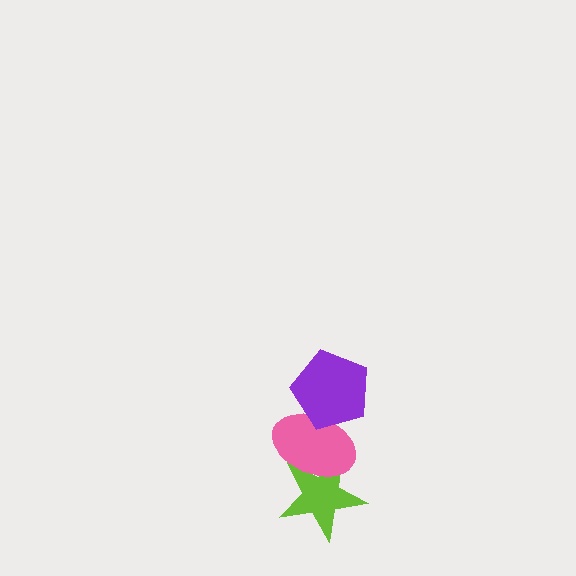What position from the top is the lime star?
The lime star is 3rd from the top.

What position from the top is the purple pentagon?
The purple pentagon is 1st from the top.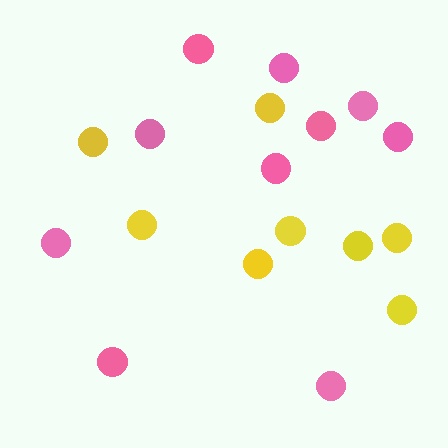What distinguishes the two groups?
There are 2 groups: one group of pink circles (10) and one group of yellow circles (8).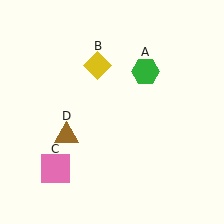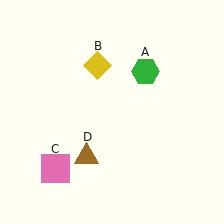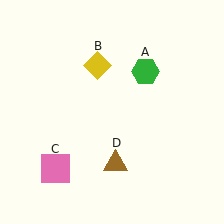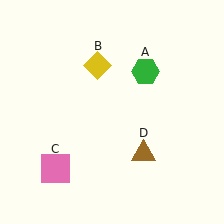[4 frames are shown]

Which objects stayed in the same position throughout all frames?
Green hexagon (object A) and yellow diamond (object B) and pink square (object C) remained stationary.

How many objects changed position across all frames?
1 object changed position: brown triangle (object D).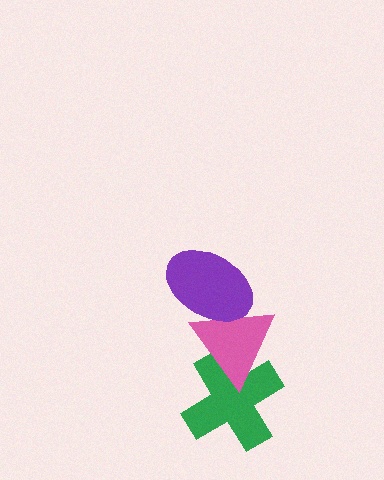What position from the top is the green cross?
The green cross is 3rd from the top.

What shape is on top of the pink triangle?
The purple ellipse is on top of the pink triangle.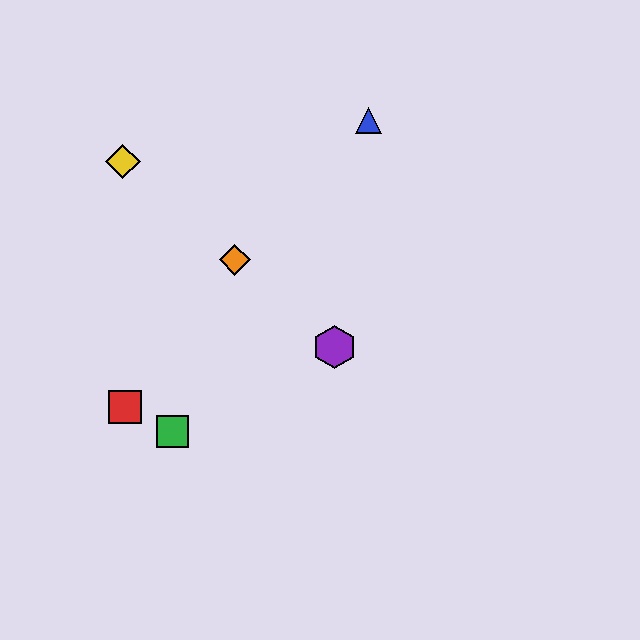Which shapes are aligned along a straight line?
The yellow diamond, the purple hexagon, the orange diamond are aligned along a straight line.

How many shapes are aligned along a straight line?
3 shapes (the yellow diamond, the purple hexagon, the orange diamond) are aligned along a straight line.